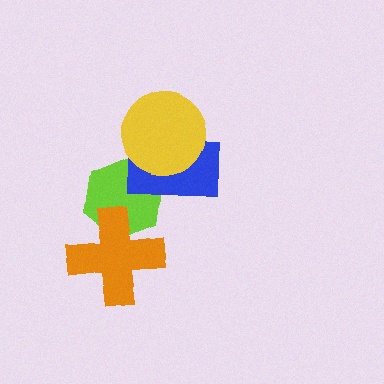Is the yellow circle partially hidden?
No, no other shape covers it.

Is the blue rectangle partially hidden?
Yes, it is partially covered by another shape.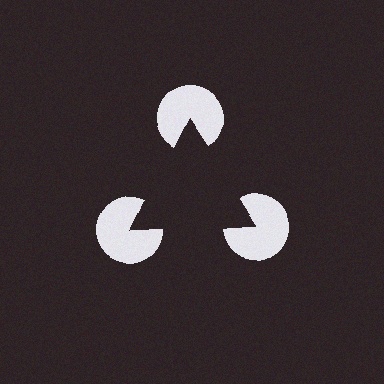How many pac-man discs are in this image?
There are 3 — one at each vertex of the illusory triangle.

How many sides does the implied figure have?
3 sides.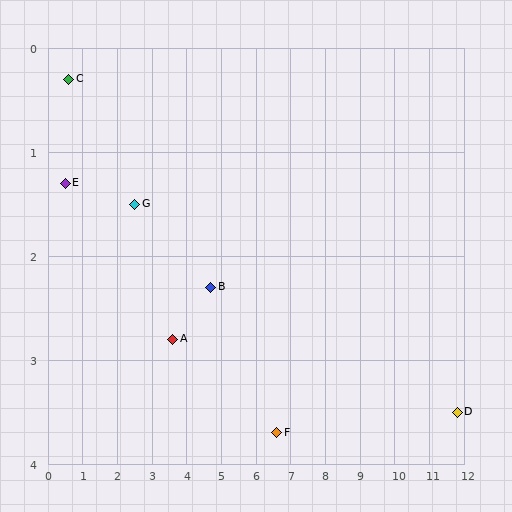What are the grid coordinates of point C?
Point C is at approximately (0.6, 0.3).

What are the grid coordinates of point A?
Point A is at approximately (3.6, 2.8).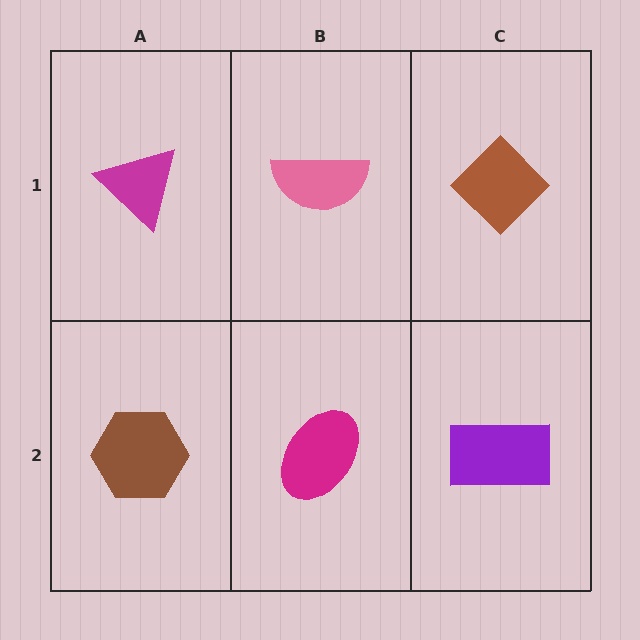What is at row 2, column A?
A brown hexagon.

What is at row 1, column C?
A brown diamond.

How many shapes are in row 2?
3 shapes.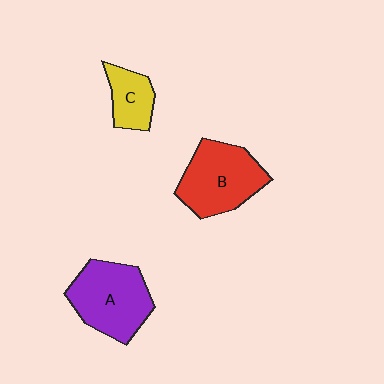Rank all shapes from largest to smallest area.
From largest to smallest: A (purple), B (red), C (yellow).